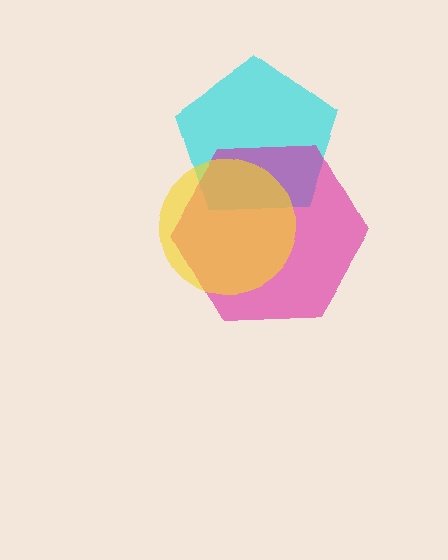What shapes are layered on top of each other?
The layered shapes are: a cyan pentagon, a magenta hexagon, a yellow circle.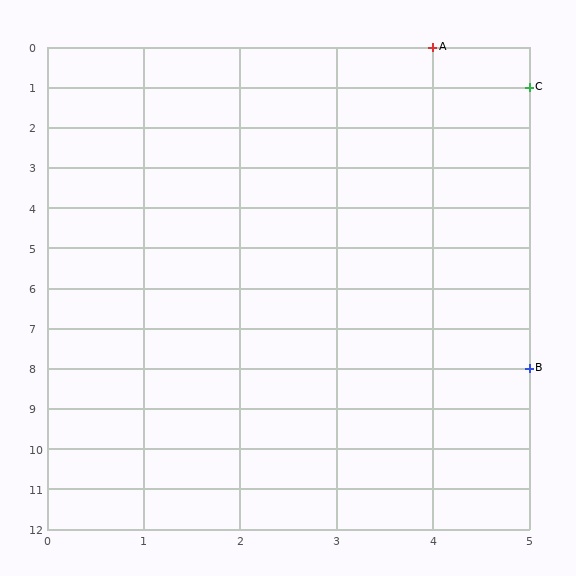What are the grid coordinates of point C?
Point C is at grid coordinates (5, 1).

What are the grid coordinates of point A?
Point A is at grid coordinates (4, 0).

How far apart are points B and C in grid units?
Points B and C are 7 rows apart.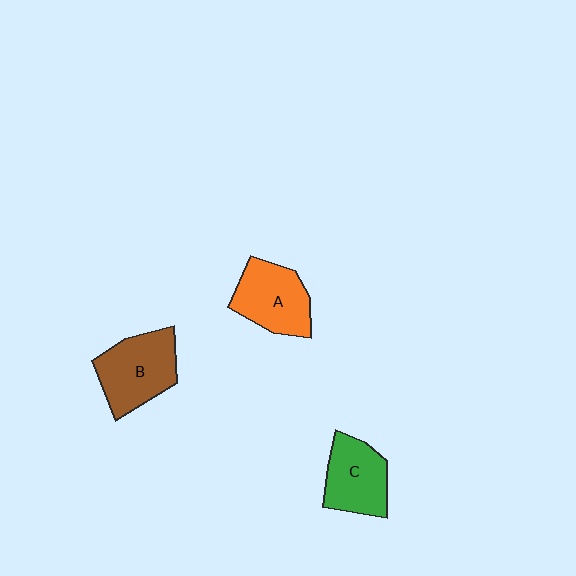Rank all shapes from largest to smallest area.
From largest to smallest: B (brown), A (orange), C (green).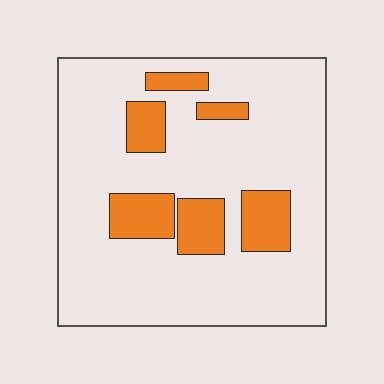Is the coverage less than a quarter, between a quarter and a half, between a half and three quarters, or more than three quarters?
Less than a quarter.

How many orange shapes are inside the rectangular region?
6.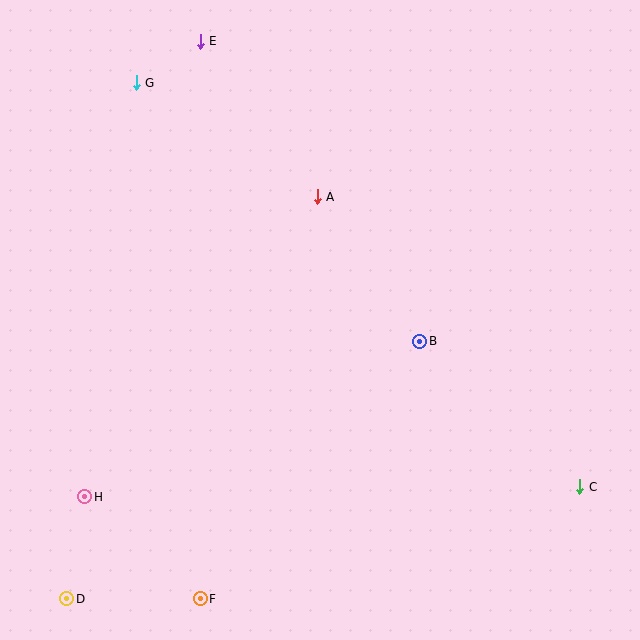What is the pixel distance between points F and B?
The distance between F and B is 338 pixels.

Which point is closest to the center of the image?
Point B at (420, 341) is closest to the center.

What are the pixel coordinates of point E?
Point E is at (200, 41).